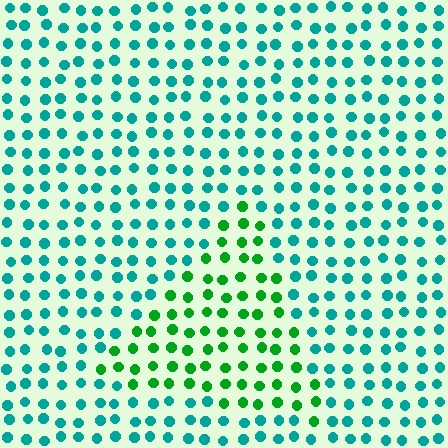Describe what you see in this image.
The image is filled with small teal elements in a uniform arrangement. A triangle-shaped region is visible where the elements are tinted to a slightly different hue, forming a subtle color boundary.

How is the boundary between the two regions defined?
The boundary is defined purely by a slight shift in hue (about 47 degrees). Spacing, size, and orientation are identical on both sides.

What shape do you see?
I see a triangle.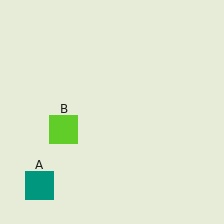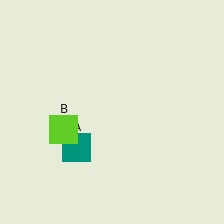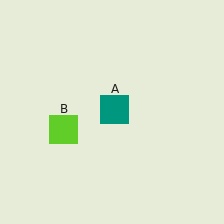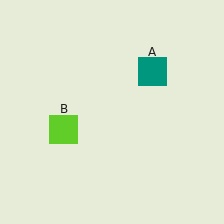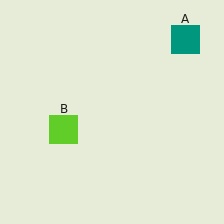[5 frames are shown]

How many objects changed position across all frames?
1 object changed position: teal square (object A).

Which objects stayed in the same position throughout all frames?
Lime square (object B) remained stationary.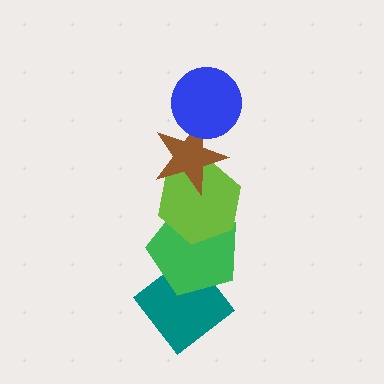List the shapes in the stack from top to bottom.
From top to bottom: the blue circle, the brown star, the lime hexagon, the green pentagon, the teal diamond.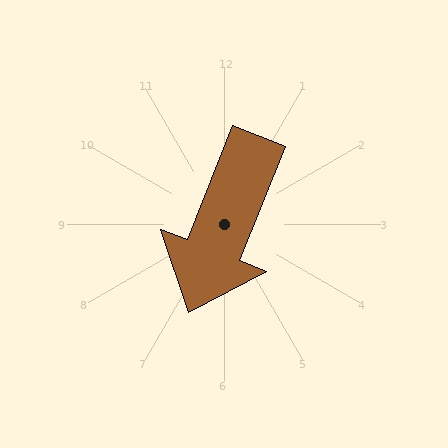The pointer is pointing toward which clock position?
Roughly 7 o'clock.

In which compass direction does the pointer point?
South.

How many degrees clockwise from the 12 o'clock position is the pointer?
Approximately 202 degrees.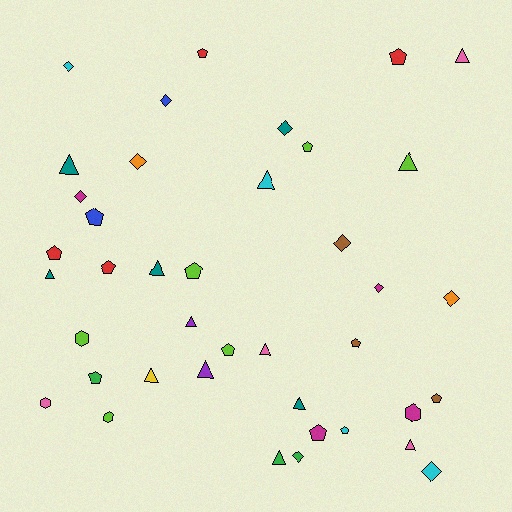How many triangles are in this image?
There are 13 triangles.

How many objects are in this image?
There are 40 objects.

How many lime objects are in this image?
There are 6 lime objects.